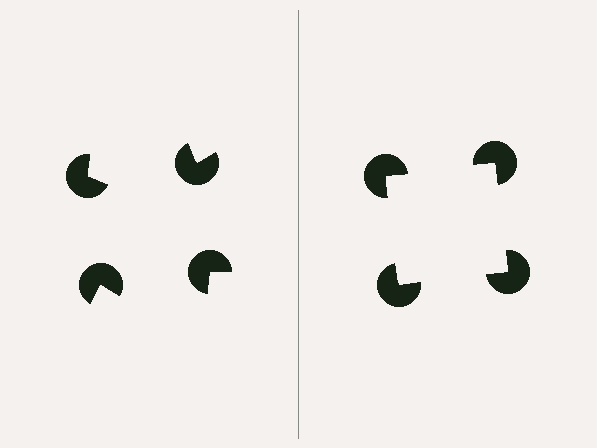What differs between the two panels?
The pac-man discs are positioned identically on both sides; only the wedge orientations differ. On the right they align to a square; on the left they are misaligned.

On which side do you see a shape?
An illusory square appears on the right side. On the left side the wedge cuts are rotated, so no coherent shape forms.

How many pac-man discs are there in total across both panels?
8 — 4 on each side.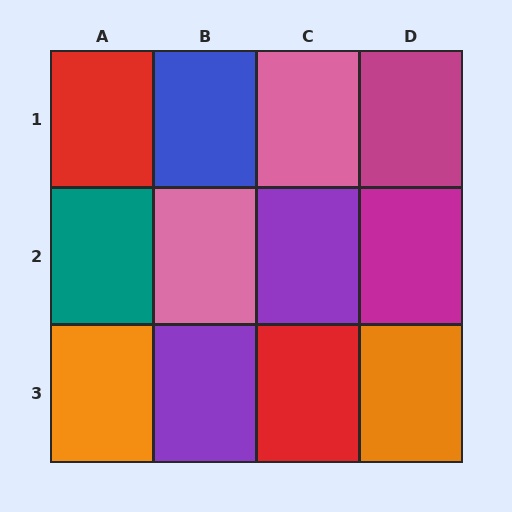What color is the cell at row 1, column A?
Red.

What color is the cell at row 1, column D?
Magenta.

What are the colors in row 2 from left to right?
Teal, pink, purple, magenta.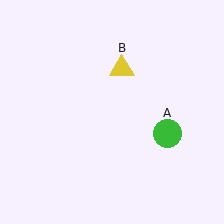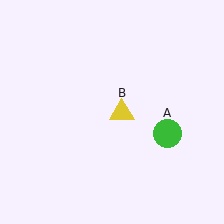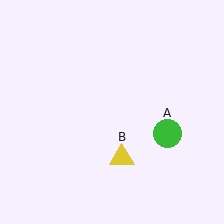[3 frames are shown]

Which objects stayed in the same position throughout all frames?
Green circle (object A) remained stationary.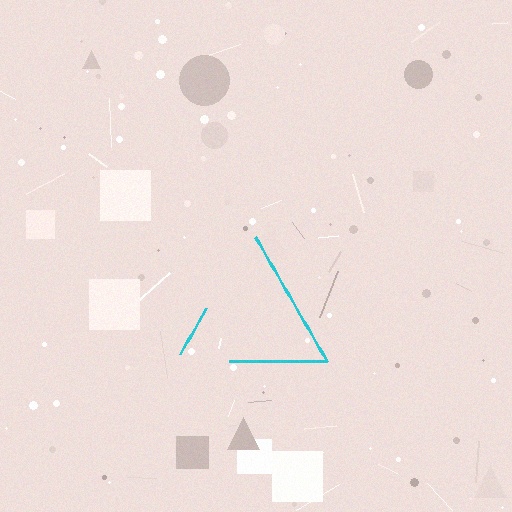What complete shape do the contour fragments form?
The contour fragments form a triangle.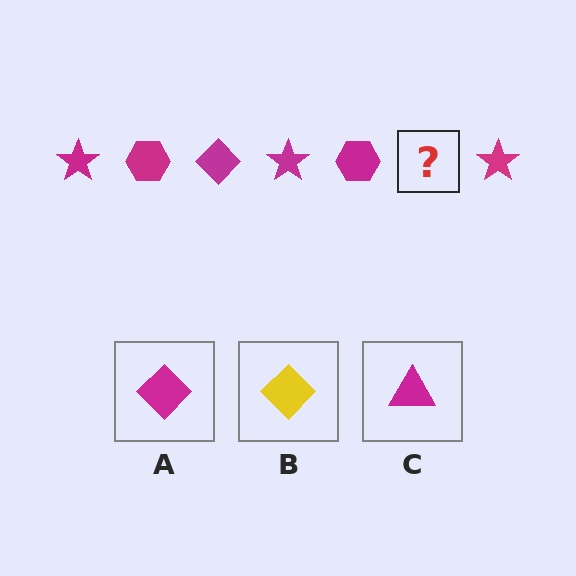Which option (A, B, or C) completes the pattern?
A.